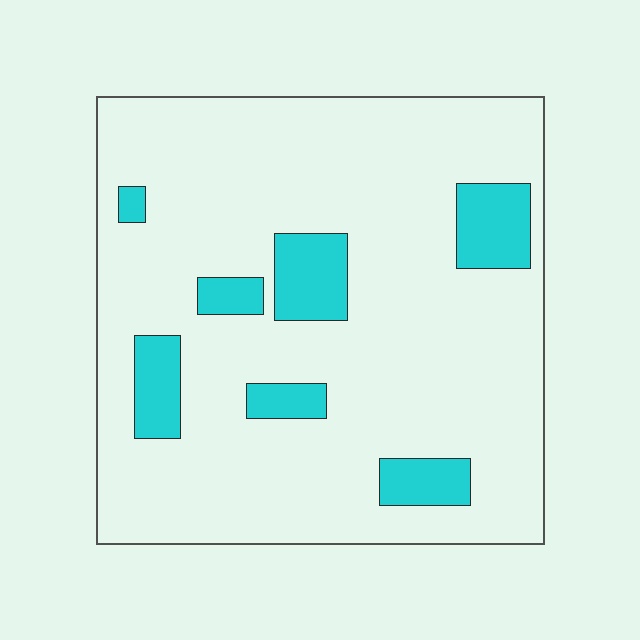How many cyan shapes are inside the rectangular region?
7.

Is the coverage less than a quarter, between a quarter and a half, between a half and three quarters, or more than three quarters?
Less than a quarter.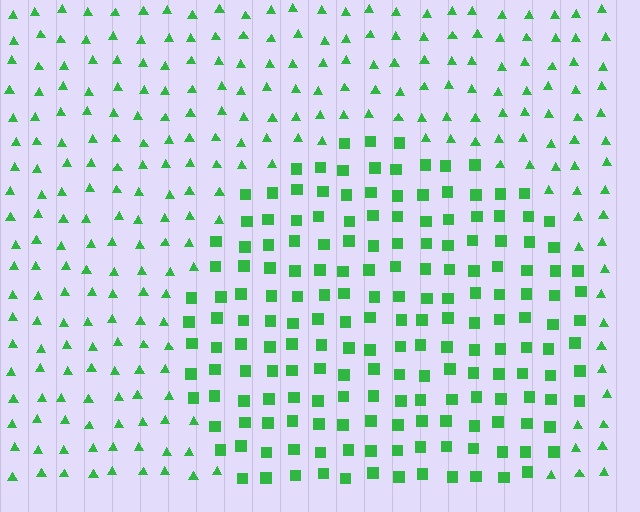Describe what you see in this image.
The image is filled with small green elements arranged in a uniform grid. A circle-shaped region contains squares, while the surrounding area contains triangles. The boundary is defined purely by the change in element shape.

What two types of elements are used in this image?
The image uses squares inside the circle region and triangles outside it.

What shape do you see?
I see a circle.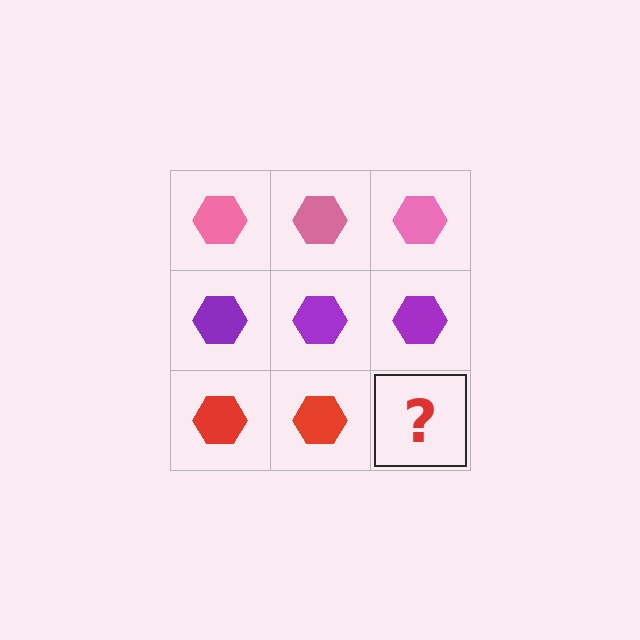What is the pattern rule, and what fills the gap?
The rule is that each row has a consistent color. The gap should be filled with a red hexagon.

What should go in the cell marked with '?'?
The missing cell should contain a red hexagon.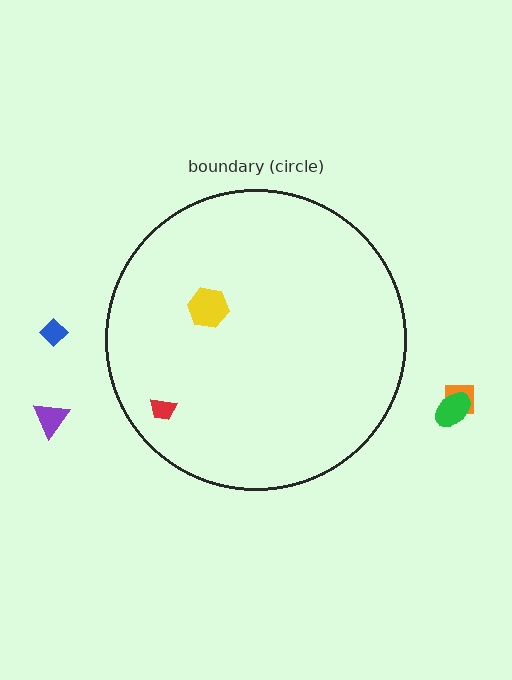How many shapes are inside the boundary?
2 inside, 4 outside.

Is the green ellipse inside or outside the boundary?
Outside.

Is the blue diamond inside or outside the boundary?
Outside.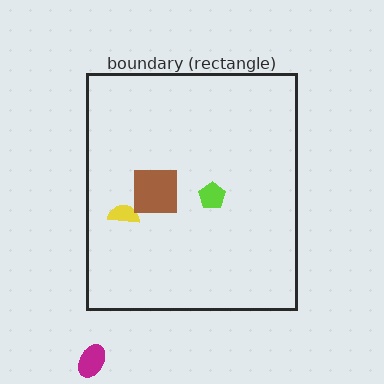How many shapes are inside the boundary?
3 inside, 1 outside.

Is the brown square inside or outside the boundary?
Inside.